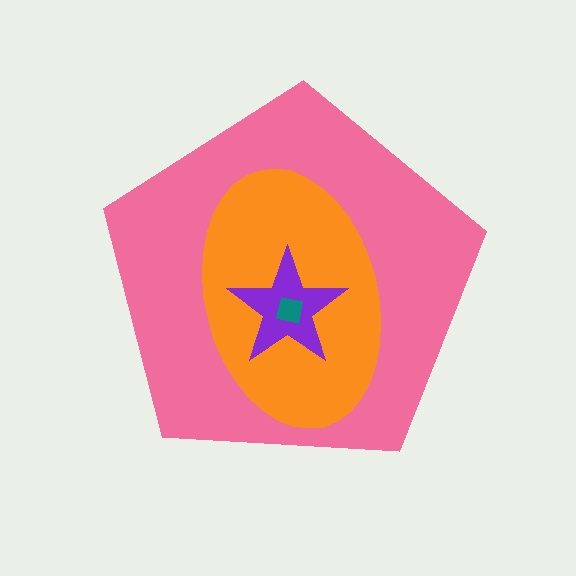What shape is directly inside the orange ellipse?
The purple star.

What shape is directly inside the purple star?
The teal square.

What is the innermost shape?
The teal square.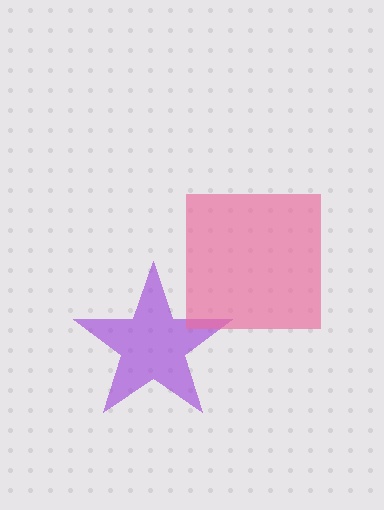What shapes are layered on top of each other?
The layered shapes are: a purple star, a pink square.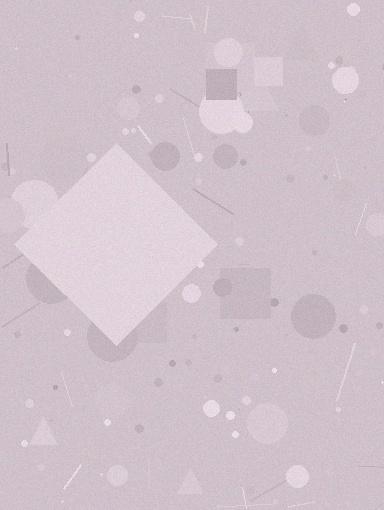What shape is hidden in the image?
A diamond is hidden in the image.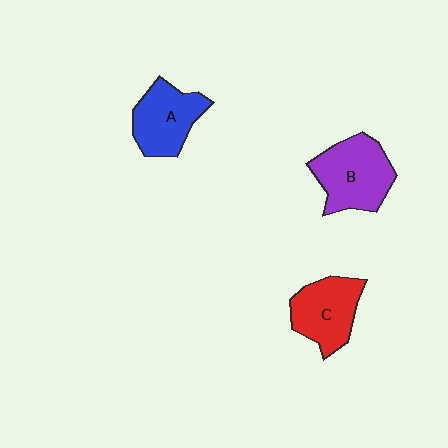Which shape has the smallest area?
Shape A (blue).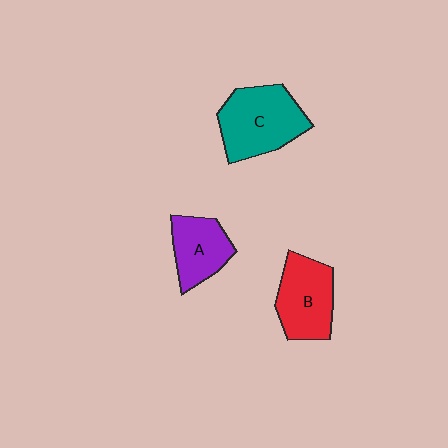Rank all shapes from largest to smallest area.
From largest to smallest: C (teal), B (red), A (purple).